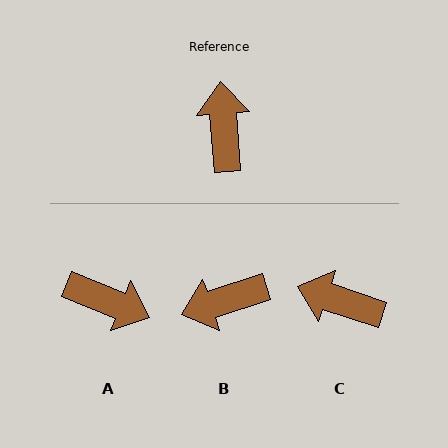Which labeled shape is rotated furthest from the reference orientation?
A, about 117 degrees away.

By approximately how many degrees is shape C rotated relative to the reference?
Approximately 67 degrees counter-clockwise.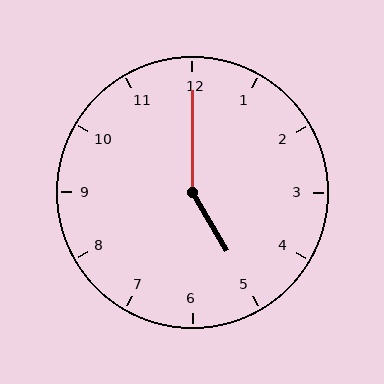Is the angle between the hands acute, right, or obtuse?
It is obtuse.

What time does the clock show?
5:00.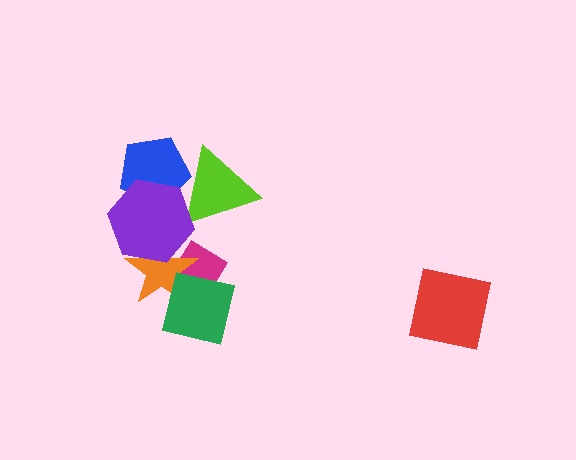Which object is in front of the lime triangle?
The purple hexagon is in front of the lime triangle.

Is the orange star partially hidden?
Yes, it is partially covered by another shape.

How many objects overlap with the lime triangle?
2 objects overlap with the lime triangle.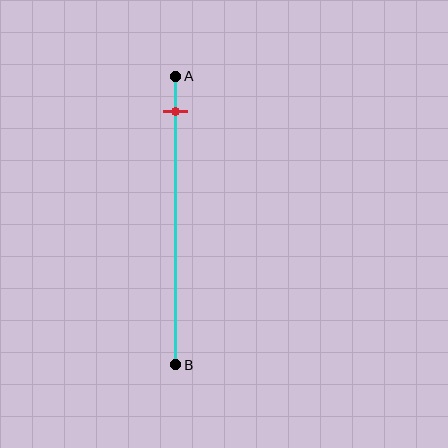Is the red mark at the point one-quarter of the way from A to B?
No, the mark is at about 10% from A, not at the 25% one-quarter point.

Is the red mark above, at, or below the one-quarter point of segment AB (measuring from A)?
The red mark is above the one-quarter point of segment AB.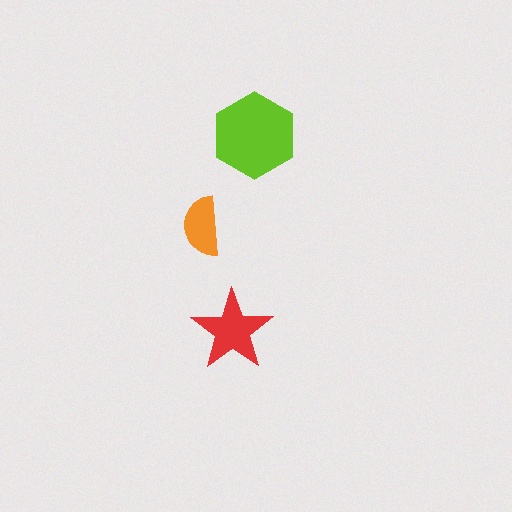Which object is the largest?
The lime hexagon.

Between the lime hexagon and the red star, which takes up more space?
The lime hexagon.